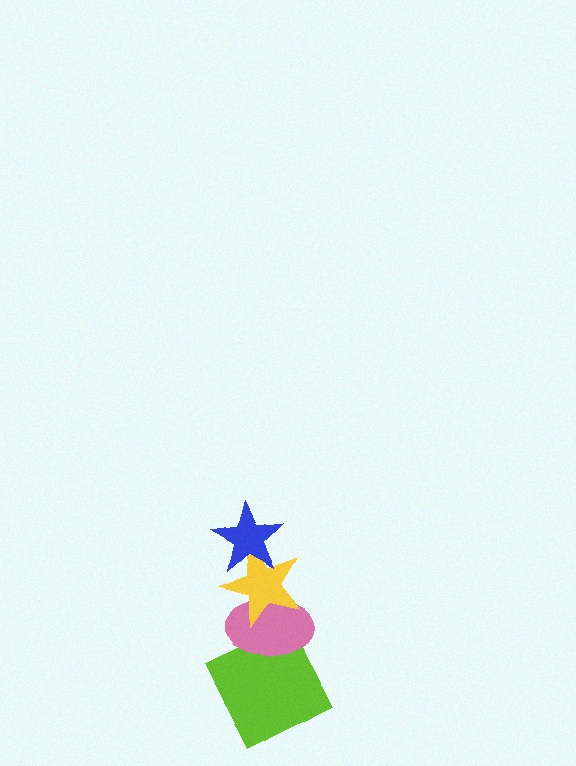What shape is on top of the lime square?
The pink ellipse is on top of the lime square.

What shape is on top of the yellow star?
The blue star is on top of the yellow star.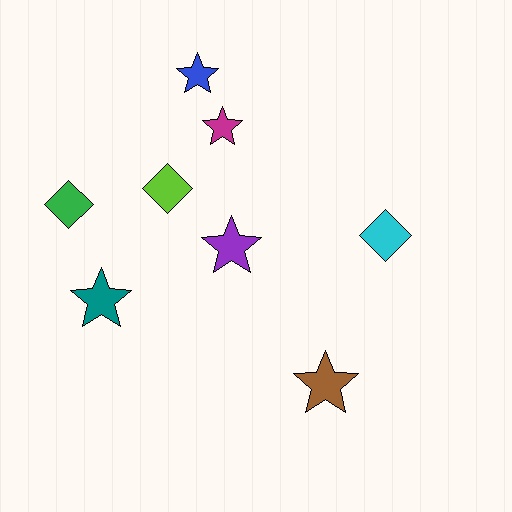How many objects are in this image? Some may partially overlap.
There are 8 objects.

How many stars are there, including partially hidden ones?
There are 5 stars.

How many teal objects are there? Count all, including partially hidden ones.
There is 1 teal object.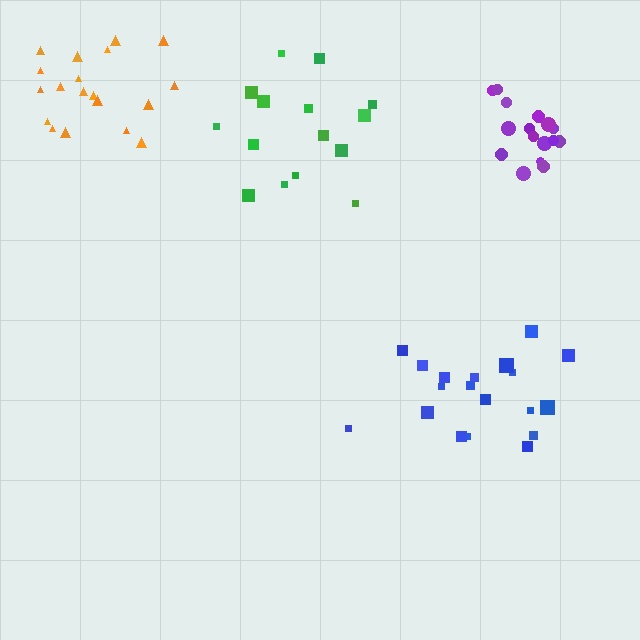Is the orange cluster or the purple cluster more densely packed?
Purple.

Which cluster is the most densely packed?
Purple.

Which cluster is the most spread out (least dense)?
Green.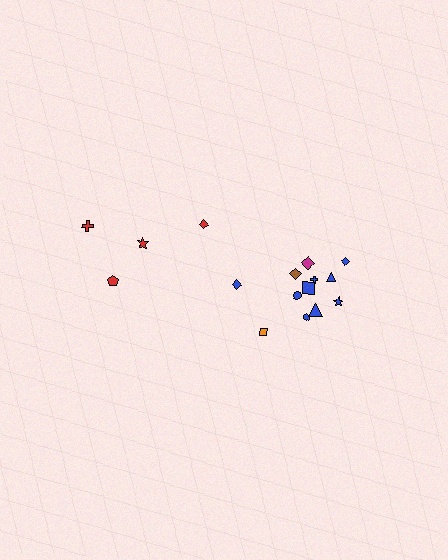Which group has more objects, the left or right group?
The right group.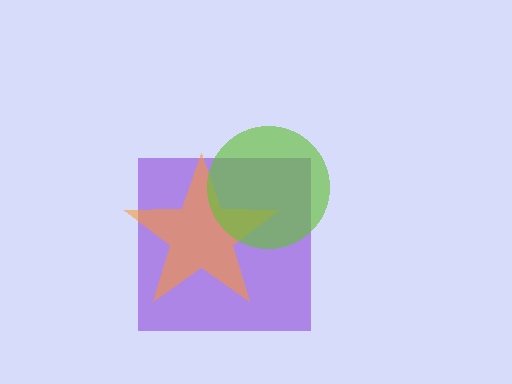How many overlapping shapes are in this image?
There are 3 overlapping shapes in the image.